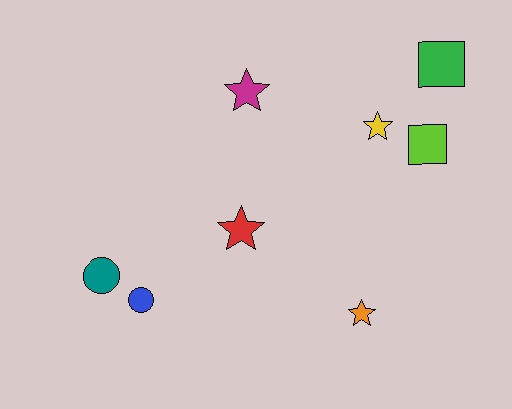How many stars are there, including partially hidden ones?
There are 4 stars.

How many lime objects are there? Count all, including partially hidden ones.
There is 1 lime object.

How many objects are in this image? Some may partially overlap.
There are 8 objects.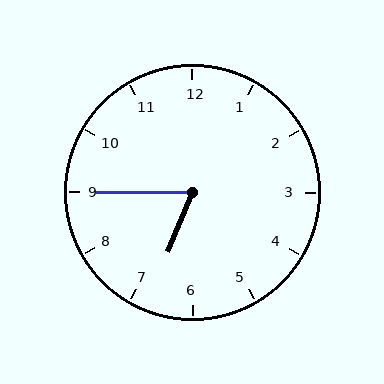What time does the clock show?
6:45.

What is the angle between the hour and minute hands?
Approximately 68 degrees.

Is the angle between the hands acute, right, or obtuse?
It is acute.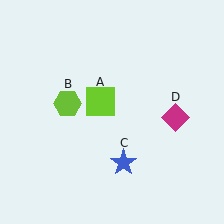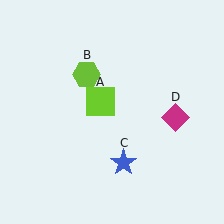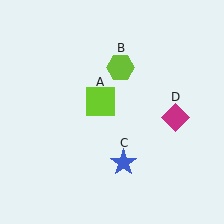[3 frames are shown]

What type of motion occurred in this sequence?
The lime hexagon (object B) rotated clockwise around the center of the scene.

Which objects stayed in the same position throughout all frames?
Lime square (object A) and blue star (object C) and magenta diamond (object D) remained stationary.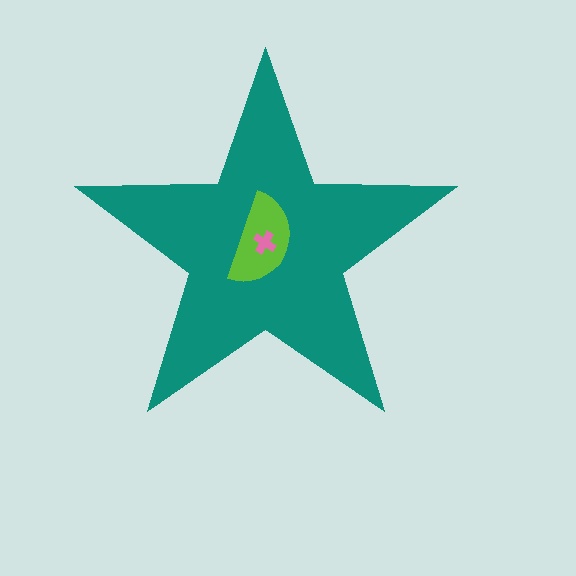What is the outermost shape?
The teal star.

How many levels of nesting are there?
3.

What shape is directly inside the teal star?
The lime semicircle.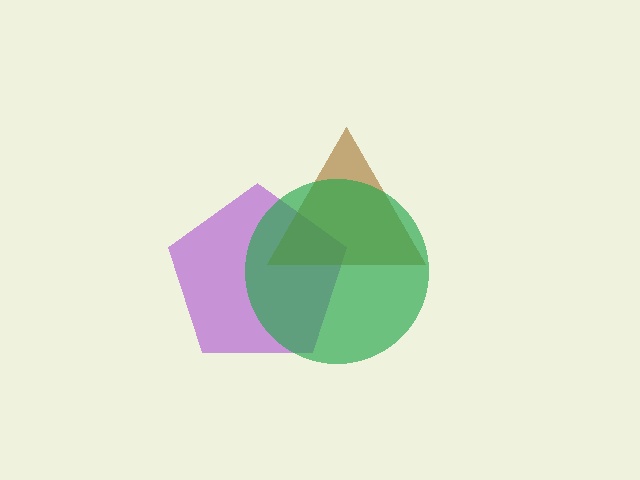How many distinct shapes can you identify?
There are 3 distinct shapes: a purple pentagon, a brown triangle, a green circle.